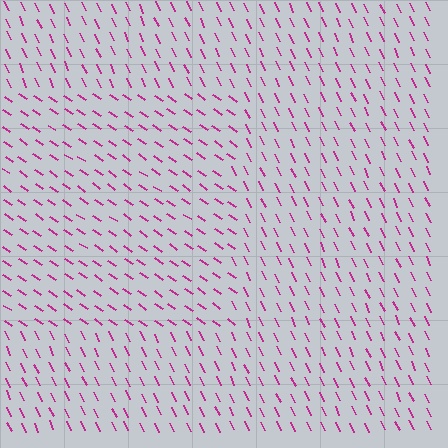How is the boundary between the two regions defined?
The boundary is defined purely by a change in line orientation (approximately 31 degrees difference). All lines are the same color and thickness.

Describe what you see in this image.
The image is filled with small magenta line segments. A rectangle region in the image has lines oriented differently from the surrounding lines, creating a visible texture boundary.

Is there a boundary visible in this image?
Yes, there is a texture boundary formed by a change in line orientation.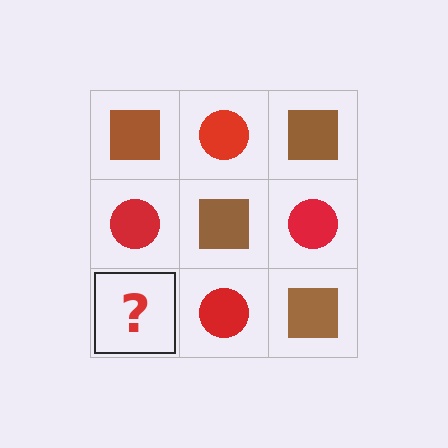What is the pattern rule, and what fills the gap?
The rule is that it alternates brown square and red circle in a checkerboard pattern. The gap should be filled with a brown square.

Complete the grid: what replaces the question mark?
The question mark should be replaced with a brown square.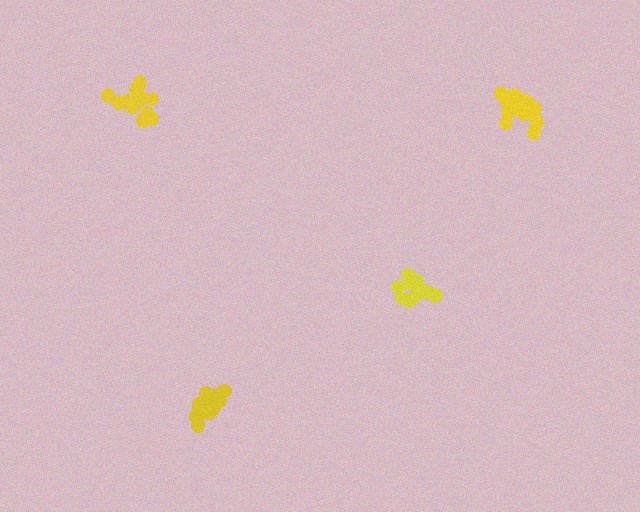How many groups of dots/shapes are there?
There are 4 groups.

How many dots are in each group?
Group 1: 16 dots, Group 2: 18 dots, Group 3: 18 dots, Group 4: 14 dots (66 total).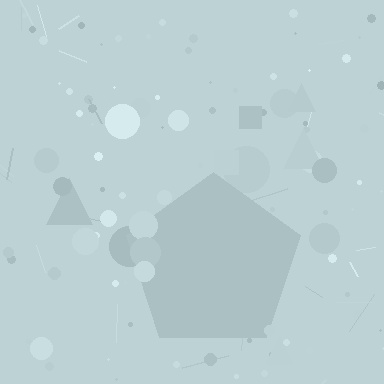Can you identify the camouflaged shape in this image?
The camouflaged shape is a pentagon.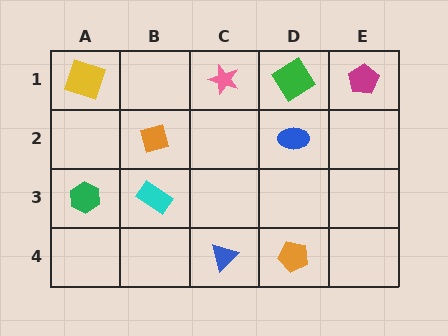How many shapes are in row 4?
2 shapes.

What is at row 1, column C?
A pink star.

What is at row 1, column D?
A green diamond.